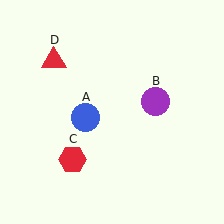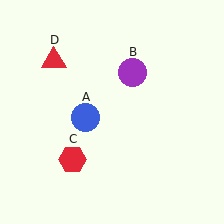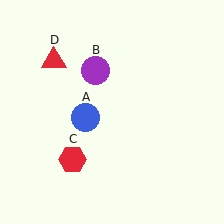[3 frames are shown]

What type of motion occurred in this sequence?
The purple circle (object B) rotated counterclockwise around the center of the scene.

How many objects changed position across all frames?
1 object changed position: purple circle (object B).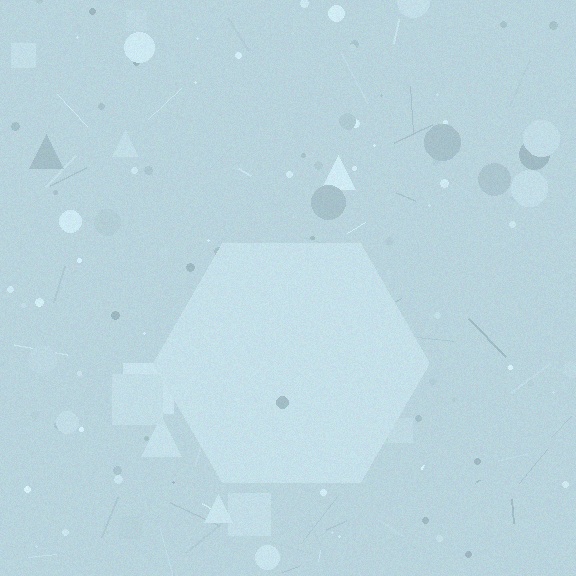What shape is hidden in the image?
A hexagon is hidden in the image.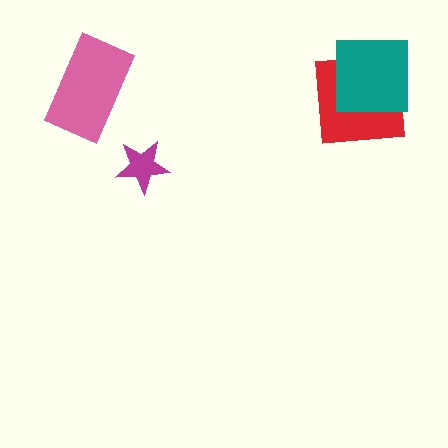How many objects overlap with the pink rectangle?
0 objects overlap with the pink rectangle.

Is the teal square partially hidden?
No, no other shape covers it.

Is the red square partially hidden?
Yes, it is partially covered by another shape.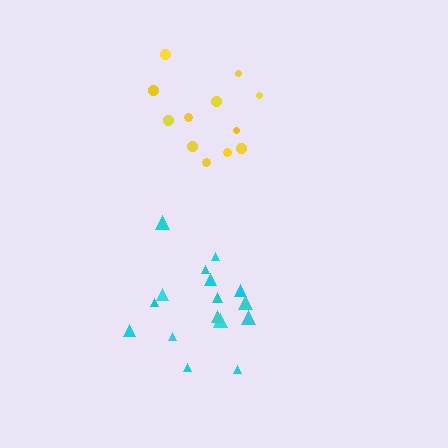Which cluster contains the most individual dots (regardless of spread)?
Cyan (16).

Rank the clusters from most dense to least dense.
cyan, yellow.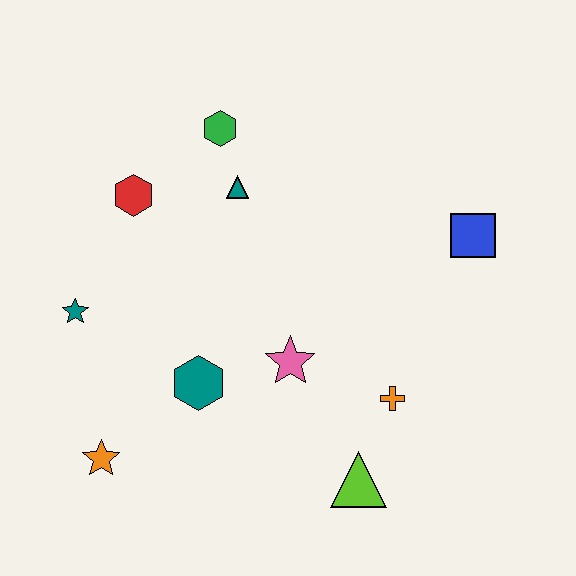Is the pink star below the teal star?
Yes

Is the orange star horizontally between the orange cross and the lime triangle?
No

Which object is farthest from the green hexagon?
The lime triangle is farthest from the green hexagon.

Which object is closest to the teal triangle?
The green hexagon is closest to the teal triangle.